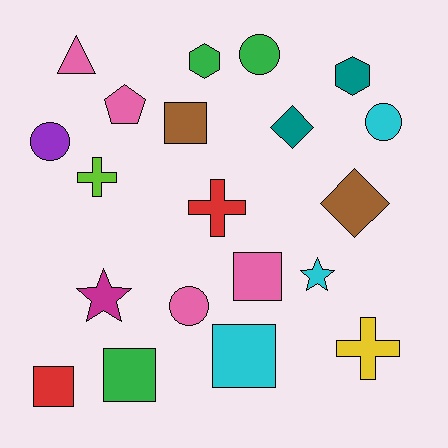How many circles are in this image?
There are 4 circles.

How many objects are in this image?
There are 20 objects.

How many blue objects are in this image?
There are no blue objects.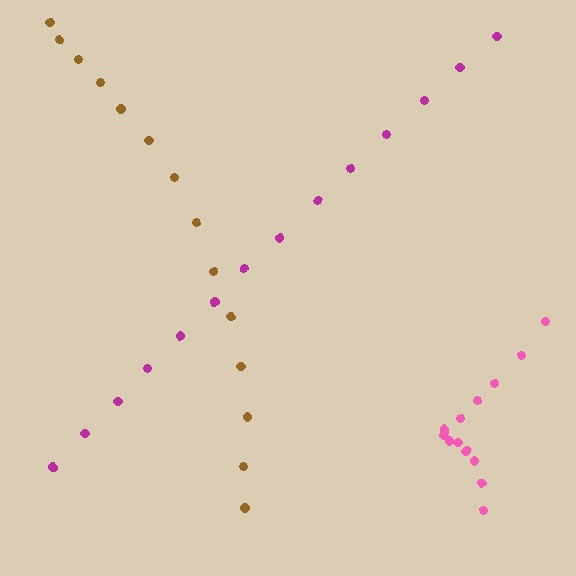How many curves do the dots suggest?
There are 3 distinct paths.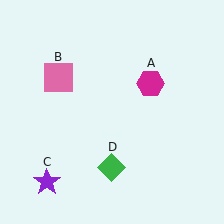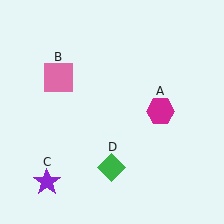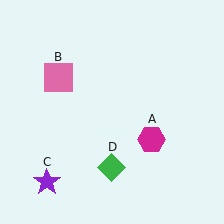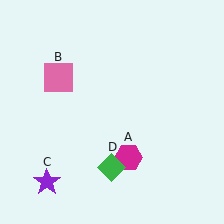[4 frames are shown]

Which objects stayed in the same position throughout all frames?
Pink square (object B) and purple star (object C) and green diamond (object D) remained stationary.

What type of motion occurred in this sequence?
The magenta hexagon (object A) rotated clockwise around the center of the scene.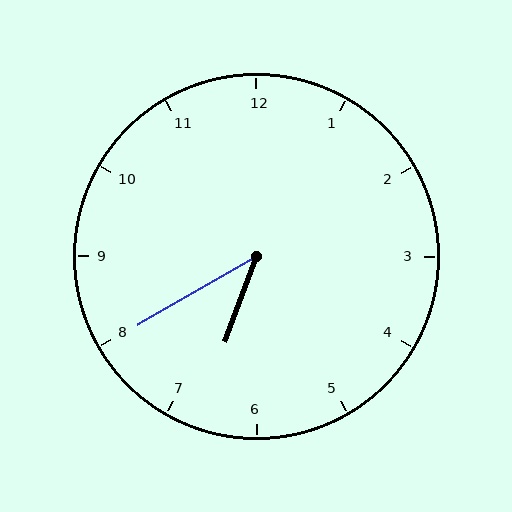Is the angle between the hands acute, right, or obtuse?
It is acute.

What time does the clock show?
6:40.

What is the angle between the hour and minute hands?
Approximately 40 degrees.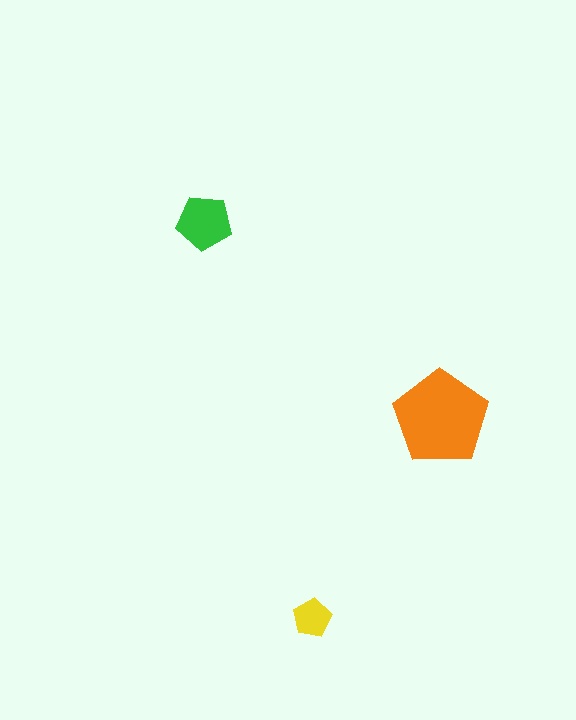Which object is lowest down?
The yellow pentagon is bottommost.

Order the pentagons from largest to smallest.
the orange one, the green one, the yellow one.